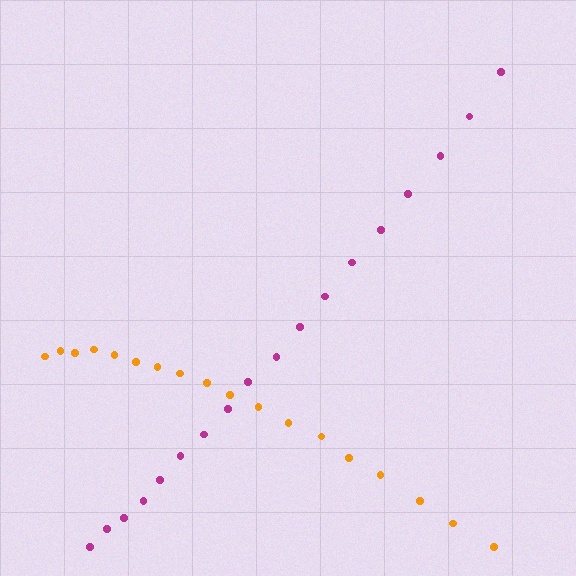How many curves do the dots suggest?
There are 2 distinct paths.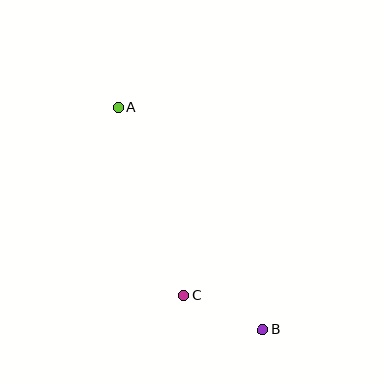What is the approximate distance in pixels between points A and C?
The distance between A and C is approximately 199 pixels.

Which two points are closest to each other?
Points B and C are closest to each other.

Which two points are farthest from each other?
Points A and B are farthest from each other.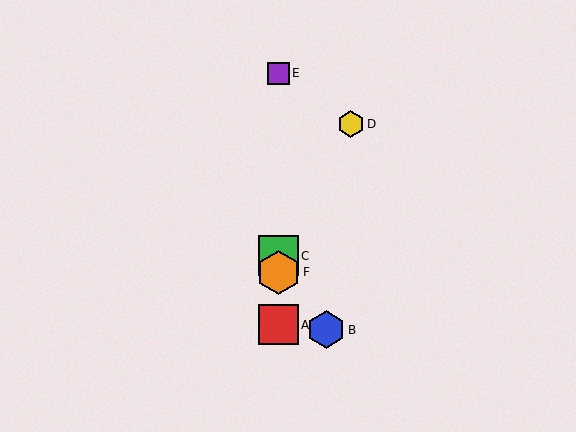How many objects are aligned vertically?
4 objects (A, C, E, F) are aligned vertically.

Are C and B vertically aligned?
No, C is at x≈278 and B is at x≈326.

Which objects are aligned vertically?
Objects A, C, E, F are aligned vertically.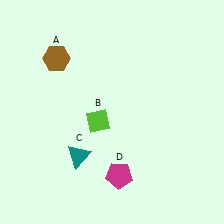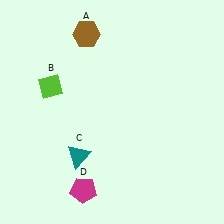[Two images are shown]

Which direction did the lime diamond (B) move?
The lime diamond (B) moved left.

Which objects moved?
The objects that moved are: the brown hexagon (A), the lime diamond (B), the magenta pentagon (D).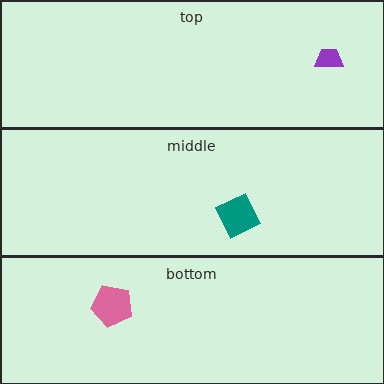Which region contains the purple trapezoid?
The top region.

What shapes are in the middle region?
The teal square.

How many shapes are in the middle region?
1.